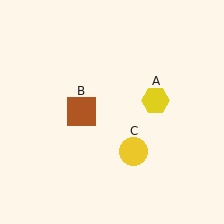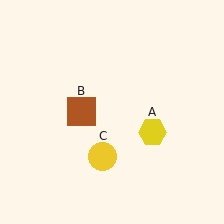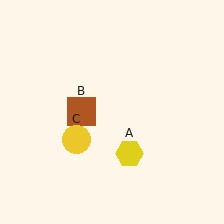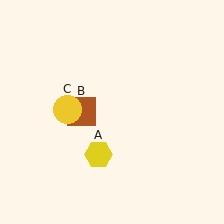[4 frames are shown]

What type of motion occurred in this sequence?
The yellow hexagon (object A), yellow circle (object C) rotated clockwise around the center of the scene.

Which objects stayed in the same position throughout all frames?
Brown square (object B) remained stationary.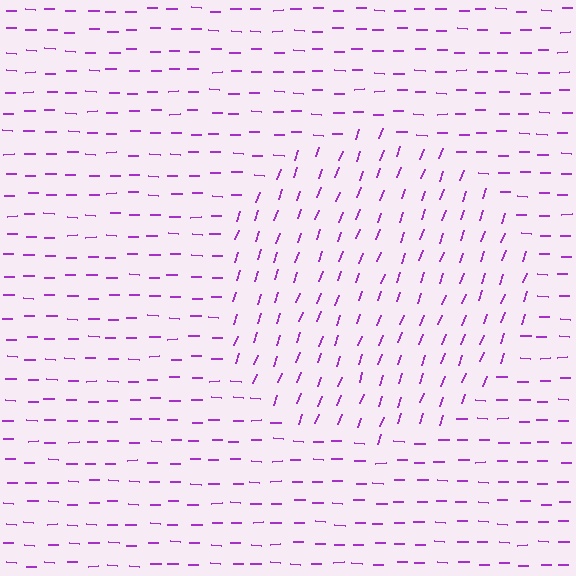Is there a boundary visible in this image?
Yes, there is a texture boundary formed by a change in line orientation.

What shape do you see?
I see a circle.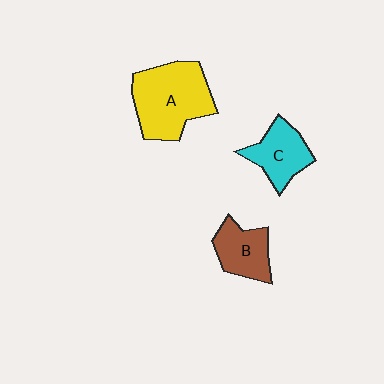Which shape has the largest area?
Shape A (yellow).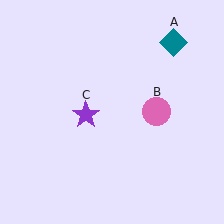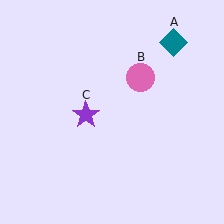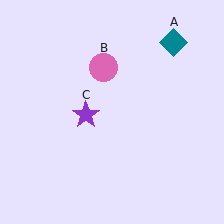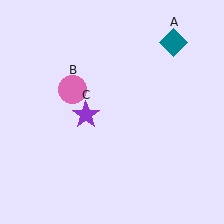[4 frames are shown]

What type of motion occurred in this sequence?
The pink circle (object B) rotated counterclockwise around the center of the scene.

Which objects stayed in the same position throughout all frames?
Teal diamond (object A) and purple star (object C) remained stationary.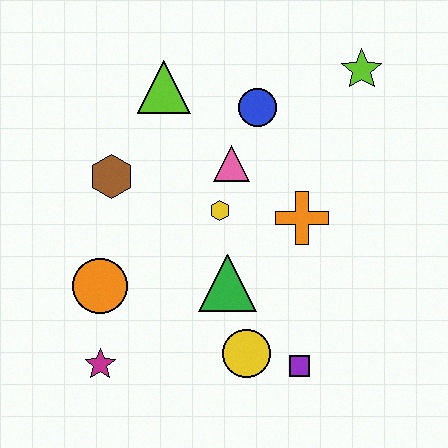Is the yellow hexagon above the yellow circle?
Yes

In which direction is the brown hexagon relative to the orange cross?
The brown hexagon is to the left of the orange cross.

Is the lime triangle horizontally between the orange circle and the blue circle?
Yes